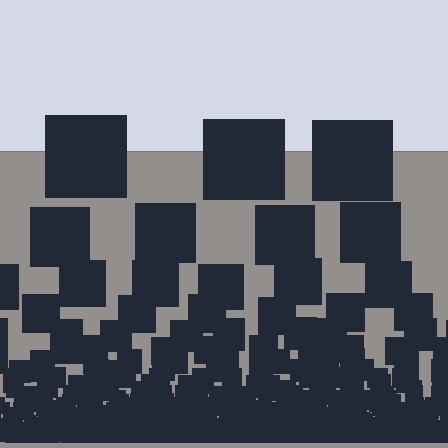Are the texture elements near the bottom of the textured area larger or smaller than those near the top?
Smaller. The gradient is inverted — elements near the bottom are smaller and denser.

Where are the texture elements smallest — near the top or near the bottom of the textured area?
Near the bottom.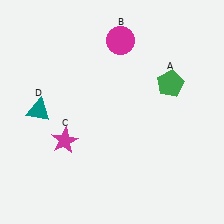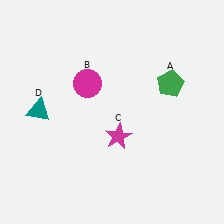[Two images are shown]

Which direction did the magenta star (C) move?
The magenta star (C) moved right.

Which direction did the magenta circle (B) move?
The magenta circle (B) moved down.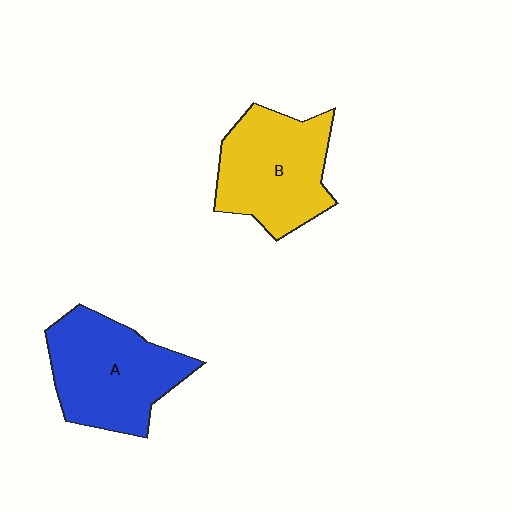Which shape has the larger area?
Shape A (blue).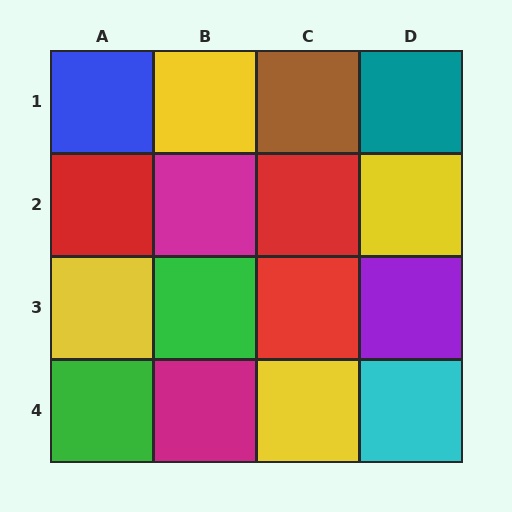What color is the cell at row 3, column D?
Purple.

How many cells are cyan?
1 cell is cyan.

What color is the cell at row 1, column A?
Blue.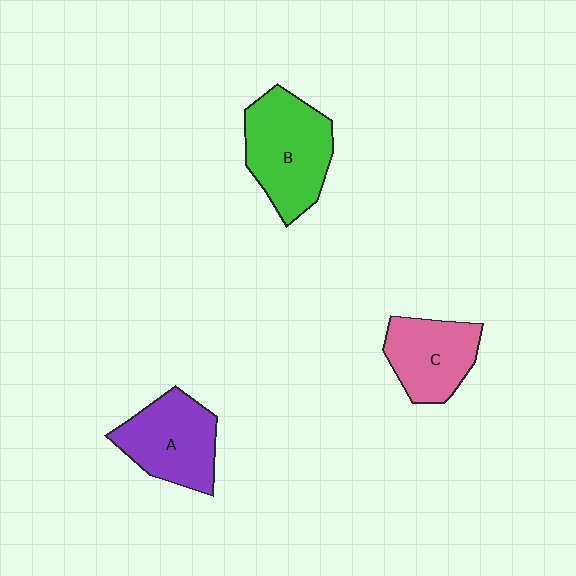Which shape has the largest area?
Shape B (green).